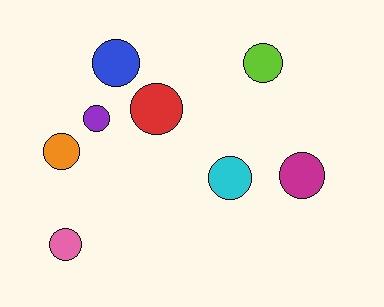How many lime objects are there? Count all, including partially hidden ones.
There is 1 lime object.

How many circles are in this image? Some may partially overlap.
There are 8 circles.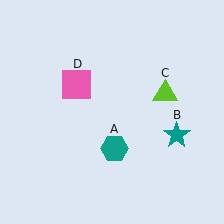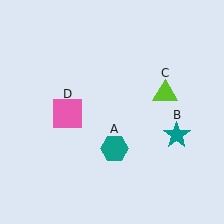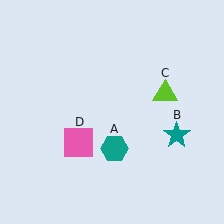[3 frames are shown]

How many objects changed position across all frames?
1 object changed position: pink square (object D).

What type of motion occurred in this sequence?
The pink square (object D) rotated counterclockwise around the center of the scene.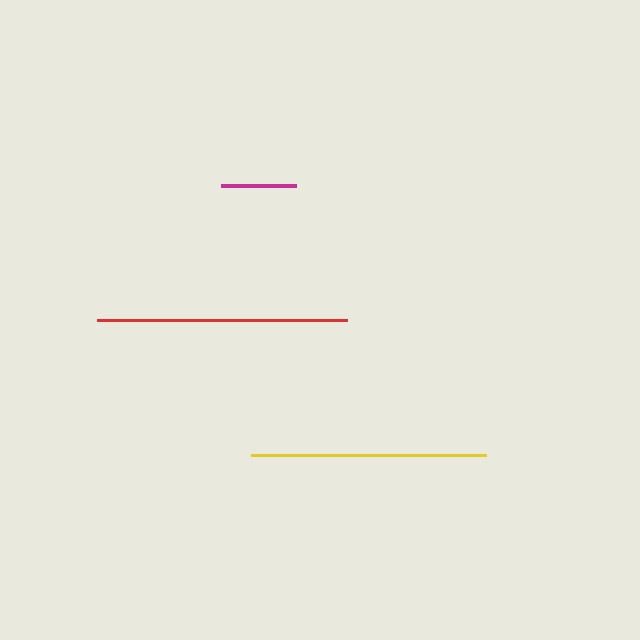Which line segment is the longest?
The red line is the longest at approximately 250 pixels.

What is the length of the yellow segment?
The yellow segment is approximately 235 pixels long.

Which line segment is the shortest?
The magenta line is the shortest at approximately 74 pixels.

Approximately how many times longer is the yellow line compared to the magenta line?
The yellow line is approximately 3.2 times the length of the magenta line.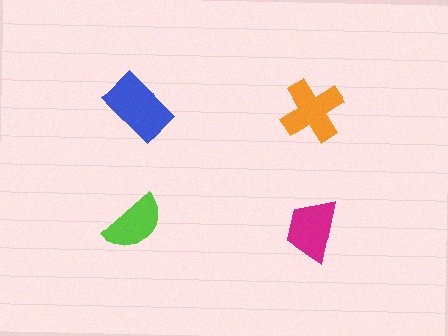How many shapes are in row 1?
2 shapes.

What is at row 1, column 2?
An orange cross.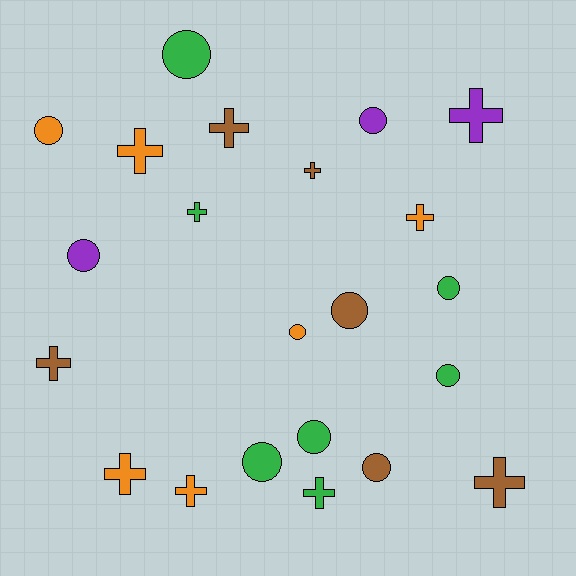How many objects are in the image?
There are 22 objects.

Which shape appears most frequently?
Cross, with 11 objects.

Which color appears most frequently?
Green, with 7 objects.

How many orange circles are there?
There are 2 orange circles.